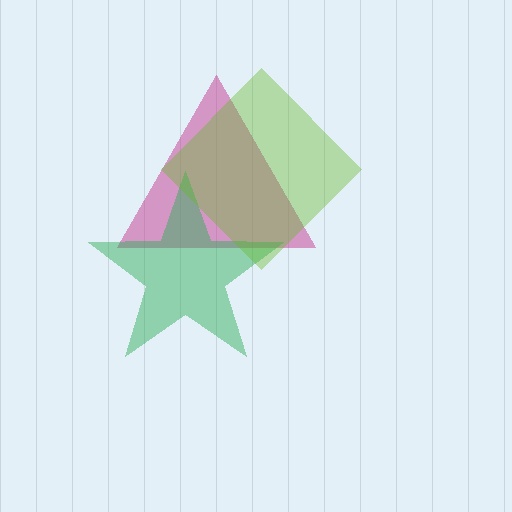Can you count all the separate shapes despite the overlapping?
Yes, there are 3 separate shapes.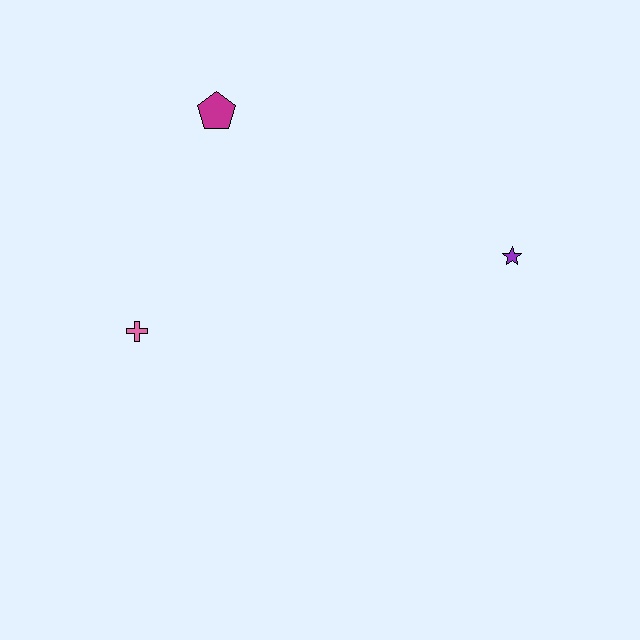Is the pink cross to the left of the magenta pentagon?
Yes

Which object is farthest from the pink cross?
The purple star is farthest from the pink cross.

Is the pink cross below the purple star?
Yes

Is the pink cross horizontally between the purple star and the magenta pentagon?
No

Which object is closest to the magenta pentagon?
The pink cross is closest to the magenta pentagon.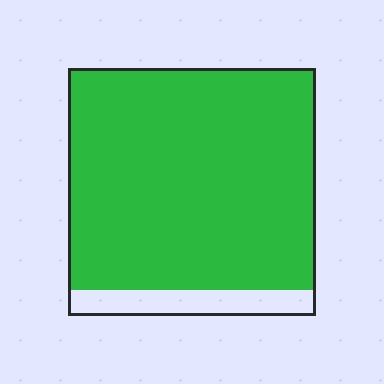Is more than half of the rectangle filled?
Yes.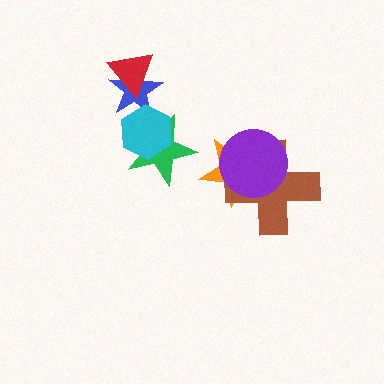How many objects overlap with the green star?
1 object overlaps with the green star.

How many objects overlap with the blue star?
2 objects overlap with the blue star.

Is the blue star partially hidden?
Yes, it is partially covered by another shape.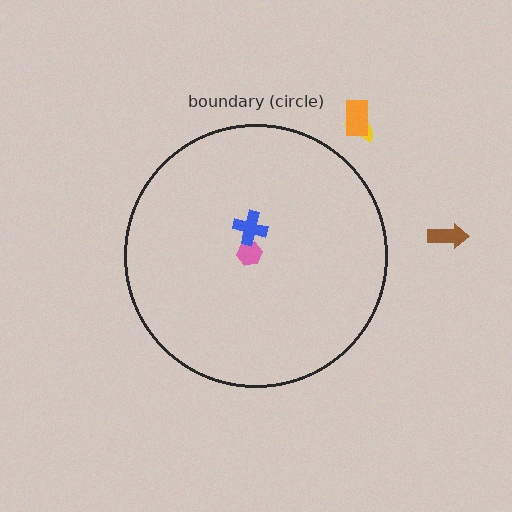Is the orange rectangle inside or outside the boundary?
Outside.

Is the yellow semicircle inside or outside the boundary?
Outside.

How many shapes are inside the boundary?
2 inside, 3 outside.